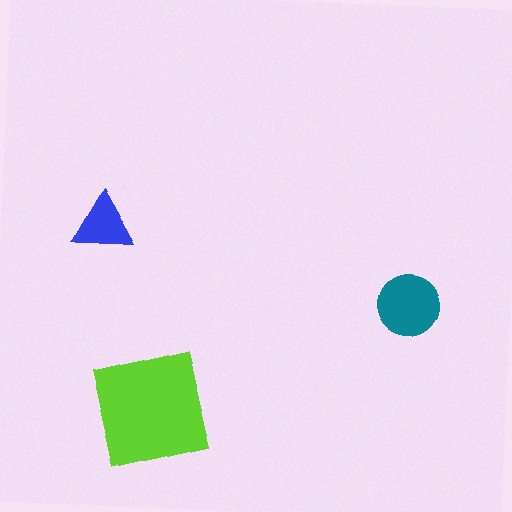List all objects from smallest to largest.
The blue triangle, the teal circle, the lime square.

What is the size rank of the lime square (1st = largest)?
1st.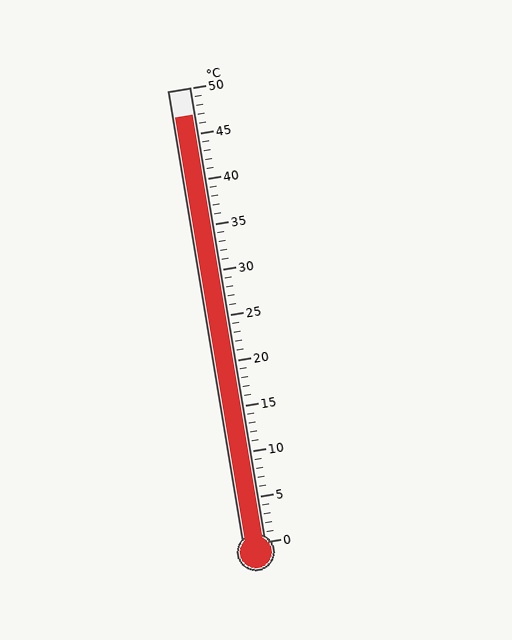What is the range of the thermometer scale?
The thermometer scale ranges from 0°C to 50°C.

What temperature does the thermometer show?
The thermometer shows approximately 47°C.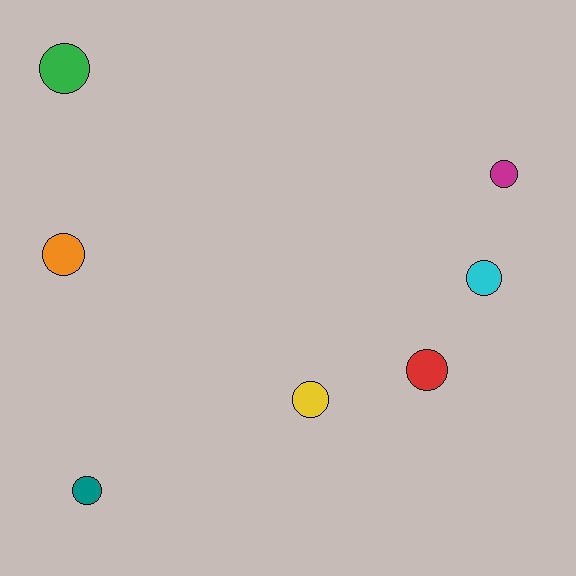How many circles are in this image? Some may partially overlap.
There are 7 circles.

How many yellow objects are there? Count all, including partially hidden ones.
There is 1 yellow object.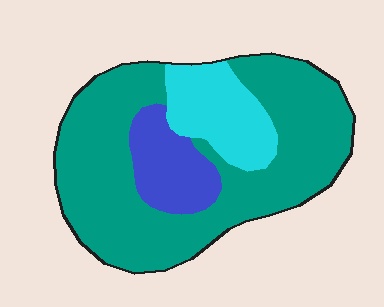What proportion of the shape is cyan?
Cyan takes up about one sixth (1/6) of the shape.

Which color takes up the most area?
Teal, at roughly 70%.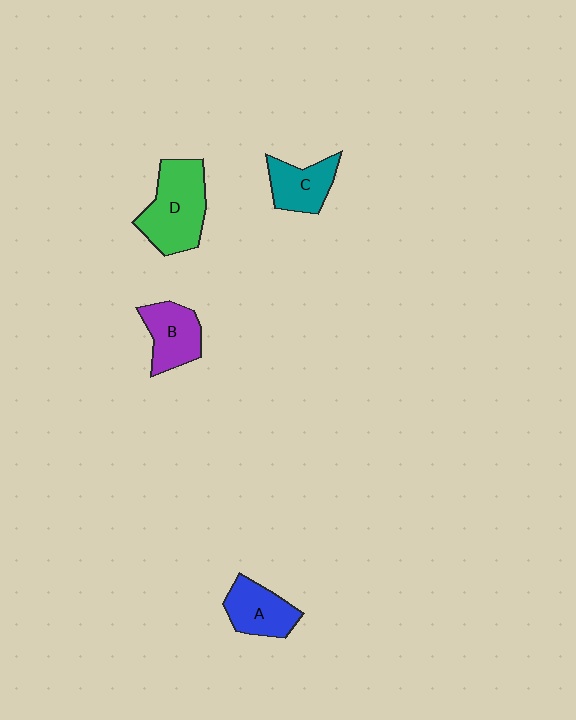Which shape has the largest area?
Shape D (green).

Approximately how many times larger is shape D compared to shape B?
Approximately 1.5 times.